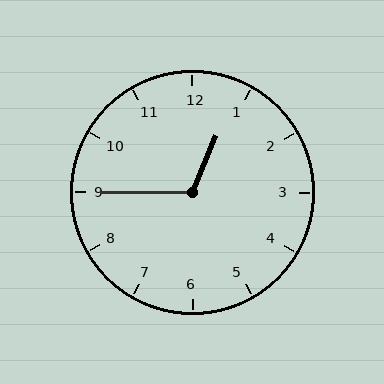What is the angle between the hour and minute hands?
Approximately 112 degrees.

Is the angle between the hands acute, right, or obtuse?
It is obtuse.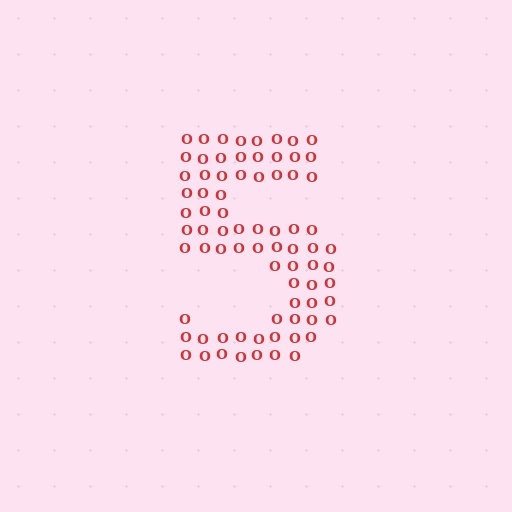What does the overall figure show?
The overall figure shows the digit 5.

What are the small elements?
The small elements are letter O's.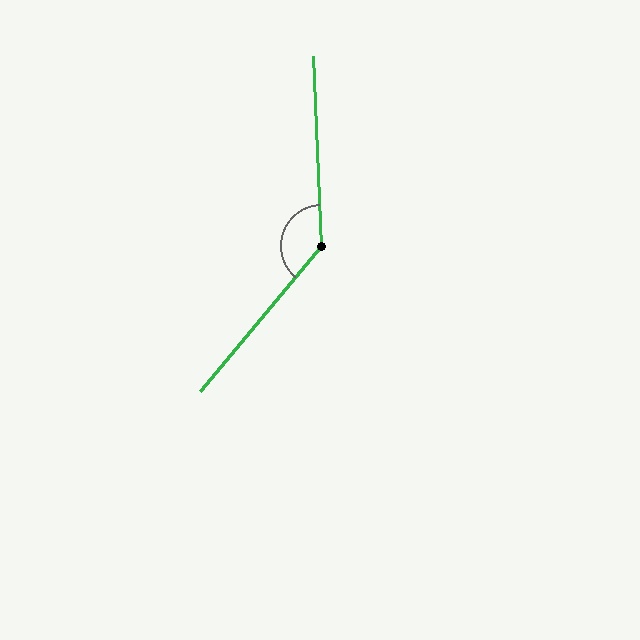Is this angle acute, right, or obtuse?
It is obtuse.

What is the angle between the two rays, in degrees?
Approximately 137 degrees.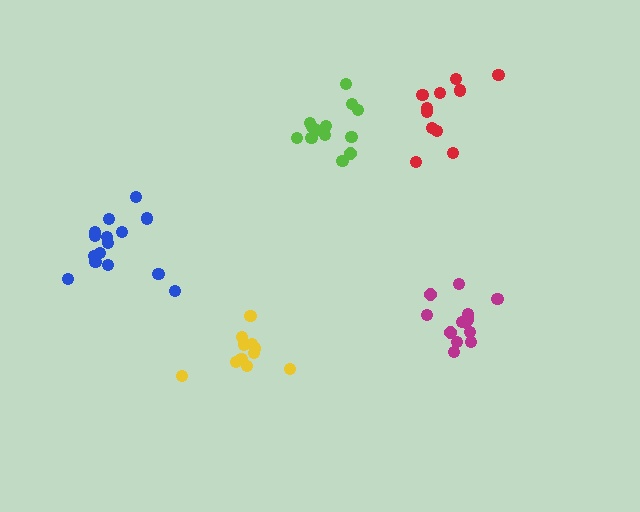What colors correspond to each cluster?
The clusters are colored: yellow, magenta, lime, blue, red.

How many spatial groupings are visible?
There are 5 spatial groupings.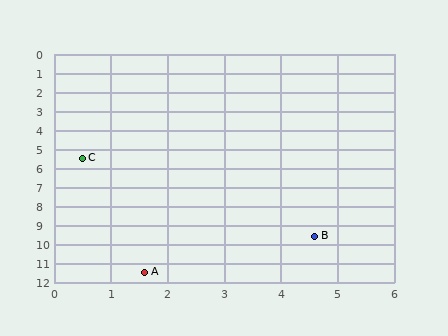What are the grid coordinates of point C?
Point C is at approximately (0.5, 5.5).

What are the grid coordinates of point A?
Point A is at approximately (1.6, 11.5).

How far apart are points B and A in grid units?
Points B and A are about 3.6 grid units apart.